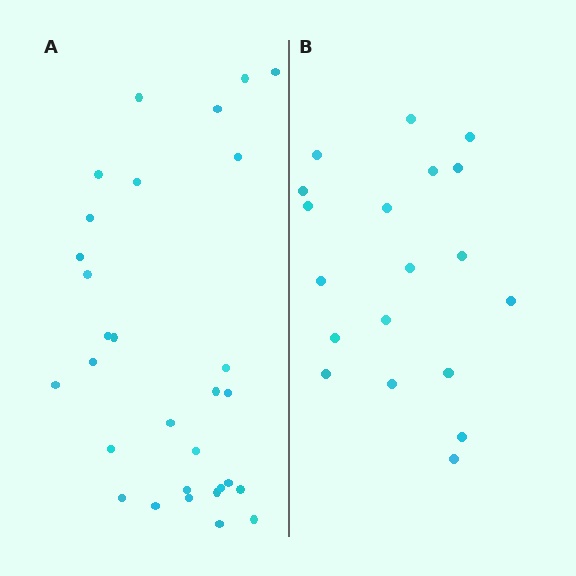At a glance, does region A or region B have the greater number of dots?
Region A (the left region) has more dots.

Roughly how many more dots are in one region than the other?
Region A has roughly 12 or so more dots than region B.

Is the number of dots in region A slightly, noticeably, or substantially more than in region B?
Region A has substantially more. The ratio is roughly 1.6 to 1.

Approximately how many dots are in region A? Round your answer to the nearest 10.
About 30 dots.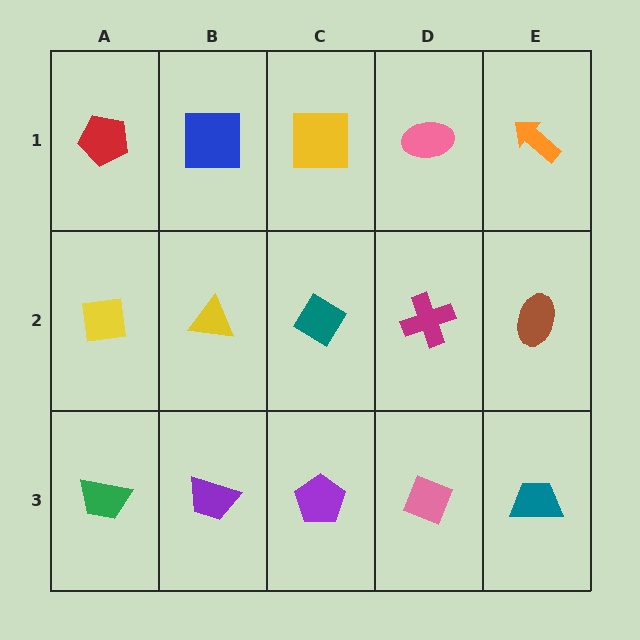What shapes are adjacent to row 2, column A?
A red pentagon (row 1, column A), a green trapezoid (row 3, column A), a yellow triangle (row 2, column B).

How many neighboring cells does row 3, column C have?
3.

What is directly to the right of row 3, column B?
A purple pentagon.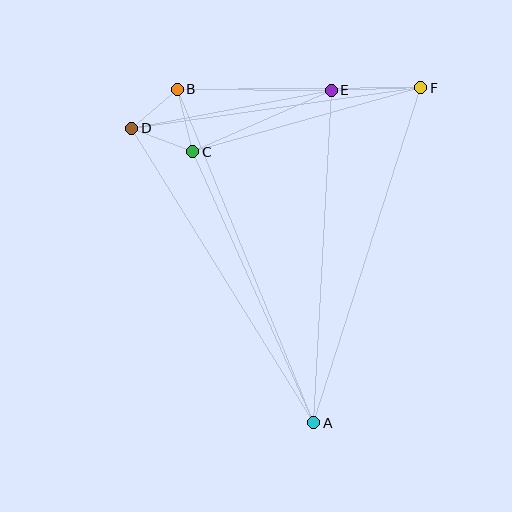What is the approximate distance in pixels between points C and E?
The distance between C and E is approximately 152 pixels.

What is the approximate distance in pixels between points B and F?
The distance between B and F is approximately 243 pixels.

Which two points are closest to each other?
Points B and D are closest to each other.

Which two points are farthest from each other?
Points A and B are farthest from each other.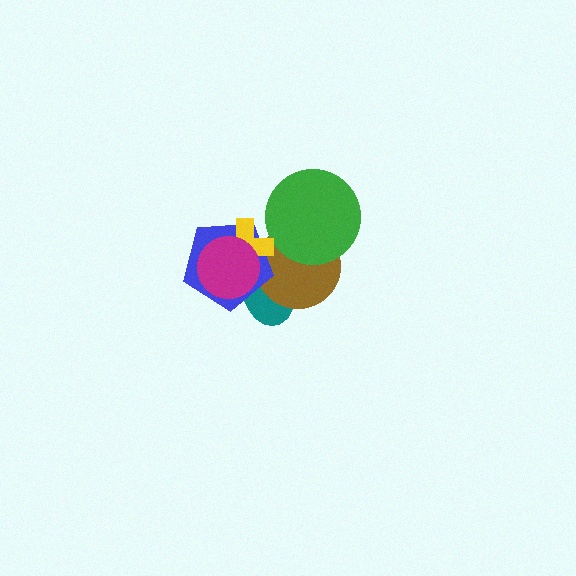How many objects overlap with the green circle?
2 objects overlap with the green circle.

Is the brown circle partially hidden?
Yes, it is partially covered by another shape.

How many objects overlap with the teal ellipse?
5 objects overlap with the teal ellipse.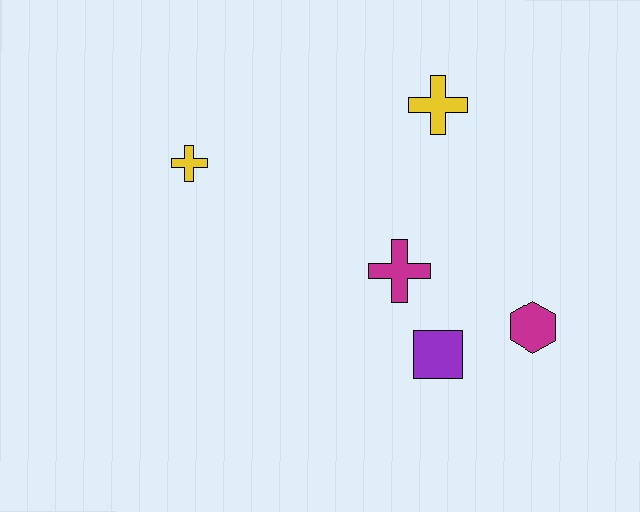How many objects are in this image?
There are 5 objects.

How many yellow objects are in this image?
There are 2 yellow objects.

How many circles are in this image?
There are no circles.